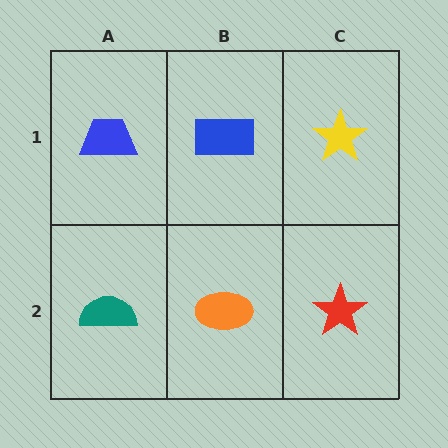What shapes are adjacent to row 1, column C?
A red star (row 2, column C), a blue rectangle (row 1, column B).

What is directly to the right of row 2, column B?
A red star.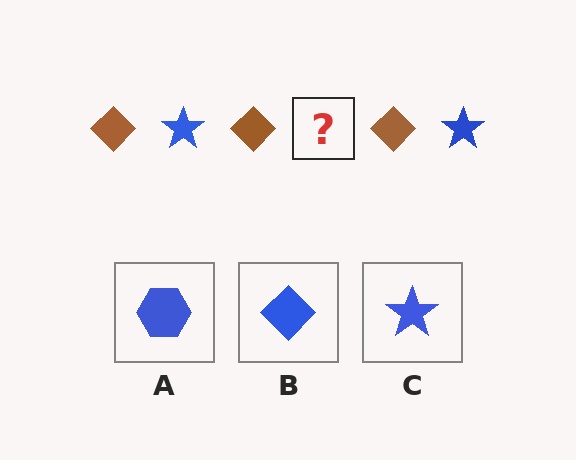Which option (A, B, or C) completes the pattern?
C.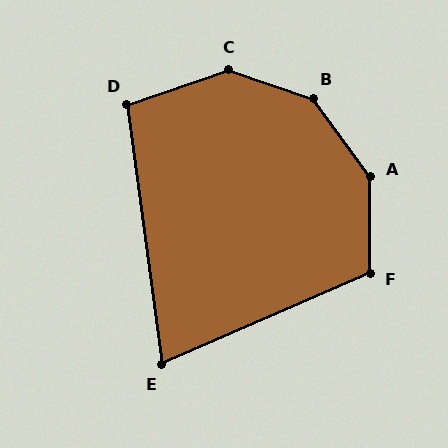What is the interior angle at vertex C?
Approximately 143 degrees (obtuse).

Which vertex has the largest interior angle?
B, at approximately 145 degrees.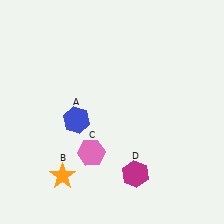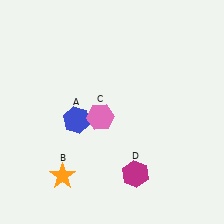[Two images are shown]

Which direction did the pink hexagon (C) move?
The pink hexagon (C) moved up.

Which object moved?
The pink hexagon (C) moved up.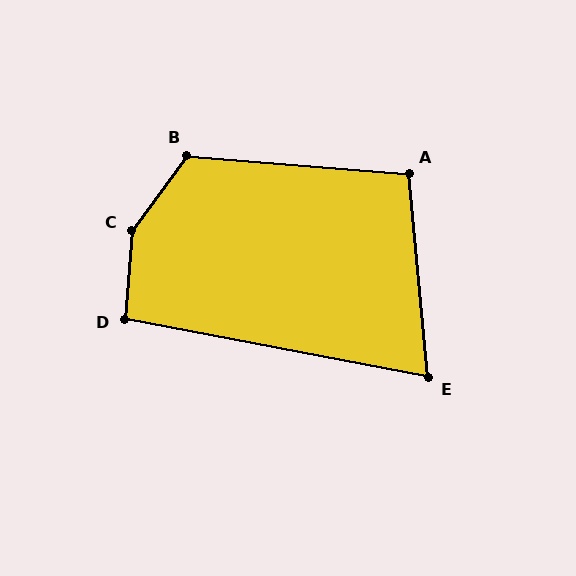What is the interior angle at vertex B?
Approximately 122 degrees (obtuse).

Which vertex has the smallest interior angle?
E, at approximately 74 degrees.